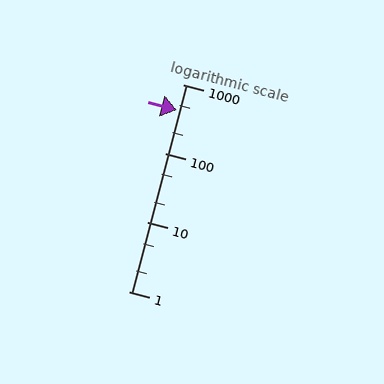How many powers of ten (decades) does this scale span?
The scale spans 3 decades, from 1 to 1000.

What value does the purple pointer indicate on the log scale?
The pointer indicates approximately 420.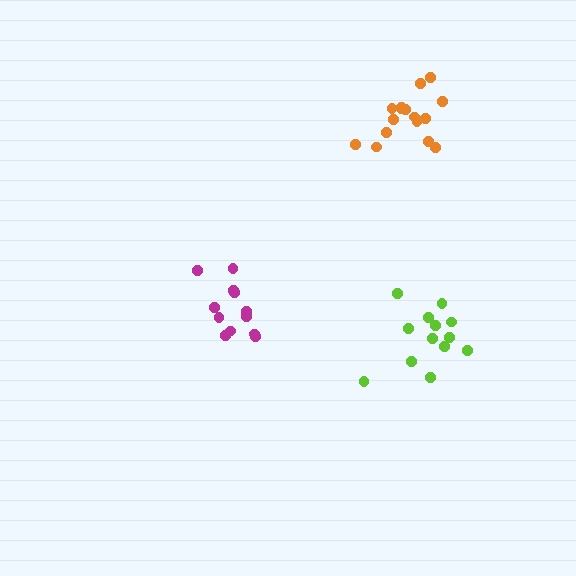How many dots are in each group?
Group 1: 13 dots, Group 2: 16 dots, Group 3: 12 dots (41 total).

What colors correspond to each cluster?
The clusters are colored: lime, orange, magenta.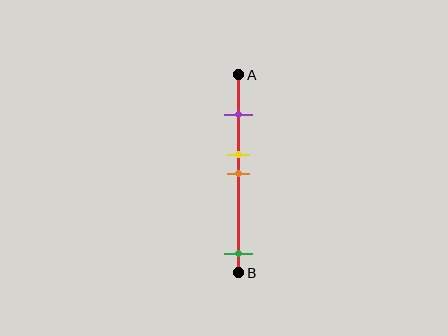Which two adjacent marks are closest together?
The yellow and orange marks are the closest adjacent pair.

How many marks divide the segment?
There are 4 marks dividing the segment.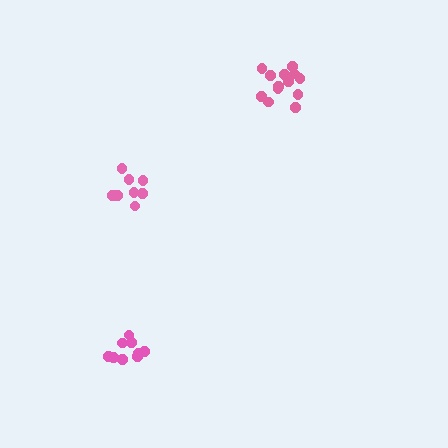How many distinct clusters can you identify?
There are 3 distinct clusters.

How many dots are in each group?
Group 1: 13 dots, Group 2: 9 dots, Group 3: 8 dots (30 total).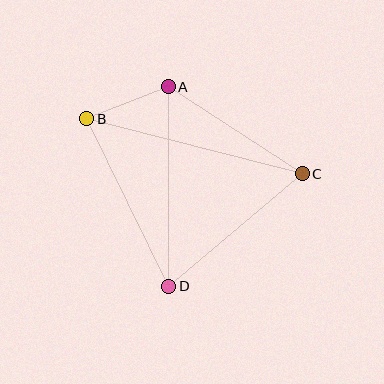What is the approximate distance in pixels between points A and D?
The distance between A and D is approximately 200 pixels.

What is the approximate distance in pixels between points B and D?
The distance between B and D is approximately 186 pixels.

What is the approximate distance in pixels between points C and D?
The distance between C and D is approximately 175 pixels.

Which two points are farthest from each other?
Points B and C are farthest from each other.